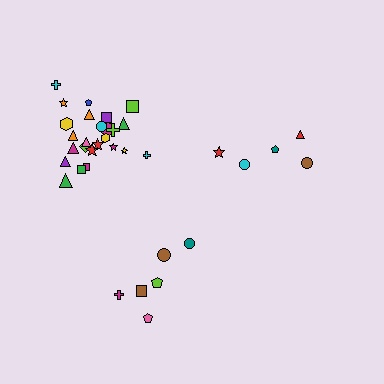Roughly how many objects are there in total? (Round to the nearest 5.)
Roughly 35 objects in total.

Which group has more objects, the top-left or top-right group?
The top-left group.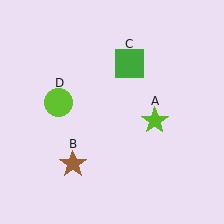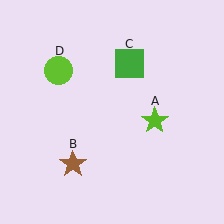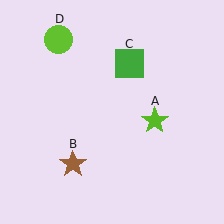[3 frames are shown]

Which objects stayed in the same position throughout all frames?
Lime star (object A) and brown star (object B) and green square (object C) remained stationary.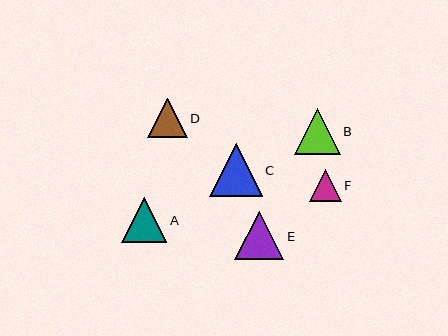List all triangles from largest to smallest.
From largest to smallest: C, E, B, A, D, F.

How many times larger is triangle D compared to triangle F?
Triangle D is approximately 1.3 times the size of triangle F.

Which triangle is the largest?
Triangle C is the largest with a size of approximately 53 pixels.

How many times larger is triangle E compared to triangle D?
Triangle E is approximately 1.2 times the size of triangle D.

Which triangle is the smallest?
Triangle F is the smallest with a size of approximately 31 pixels.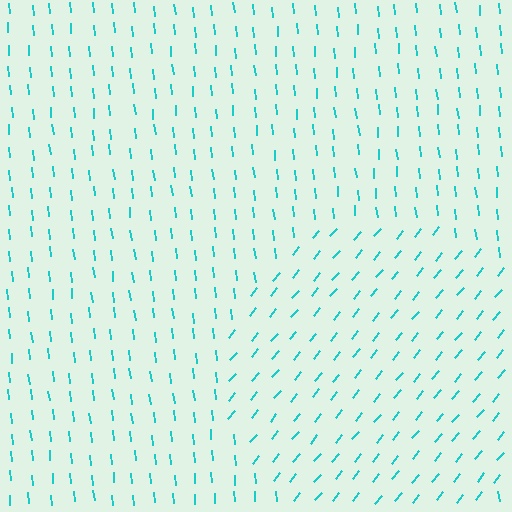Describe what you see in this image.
The image is filled with small cyan line segments. A circle region in the image has lines oriented differently from the surrounding lines, creating a visible texture boundary.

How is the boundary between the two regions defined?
The boundary is defined purely by a change in line orientation (approximately 45 degrees difference). All lines are the same color and thickness.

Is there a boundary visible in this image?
Yes, there is a texture boundary formed by a change in line orientation.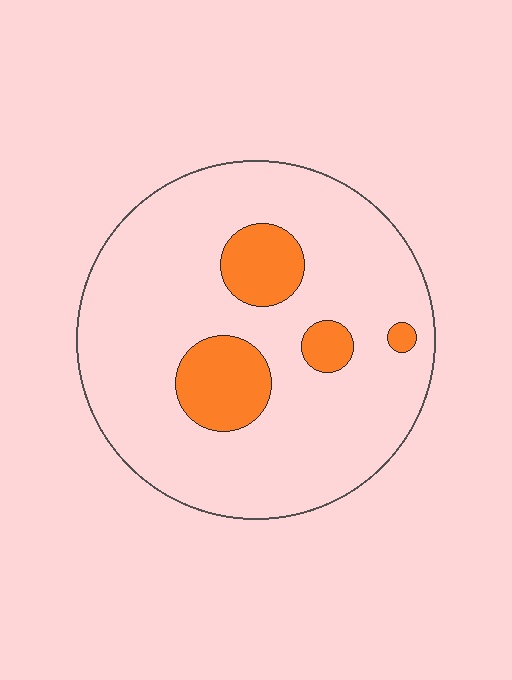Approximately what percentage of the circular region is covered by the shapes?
Approximately 15%.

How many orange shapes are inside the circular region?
4.